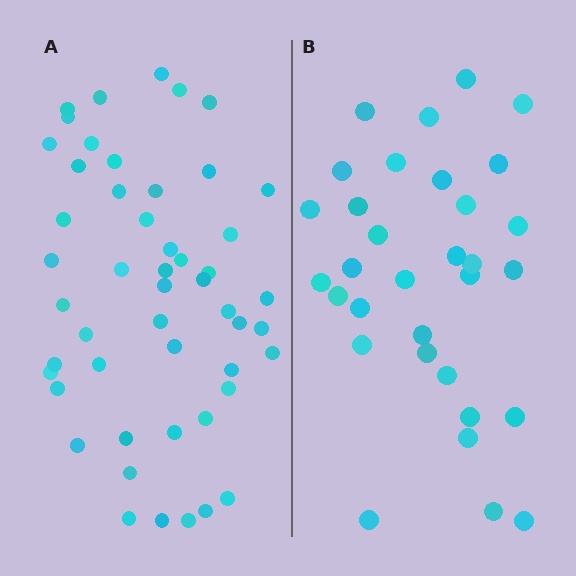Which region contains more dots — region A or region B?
Region A (the left region) has more dots.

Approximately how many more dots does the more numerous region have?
Region A has approximately 20 more dots than region B.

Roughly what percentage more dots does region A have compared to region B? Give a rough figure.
About 55% more.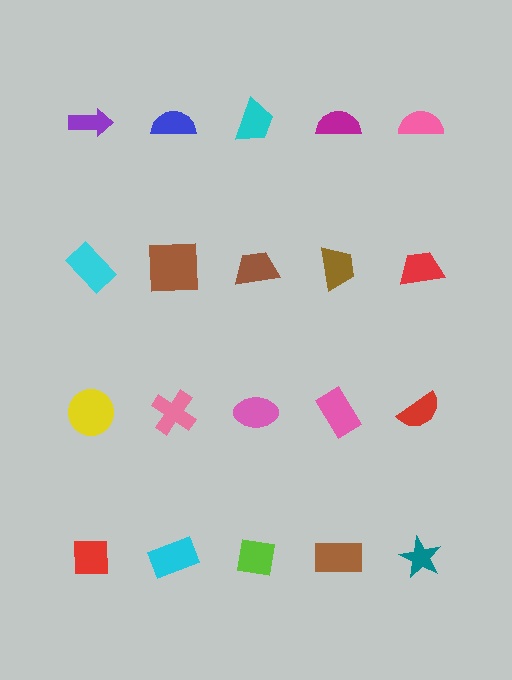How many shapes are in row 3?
5 shapes.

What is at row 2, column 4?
A brown trapezoid.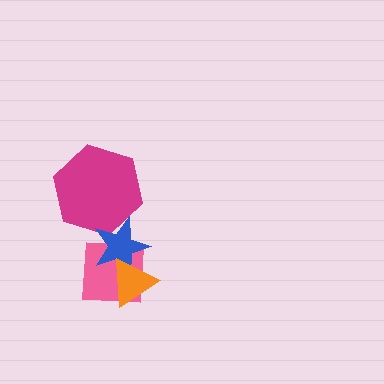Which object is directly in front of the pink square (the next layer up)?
The blue star is directly in front of the pink square.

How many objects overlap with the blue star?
3 objects overlap with the blue star.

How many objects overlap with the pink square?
2 objects overlap with the pink square.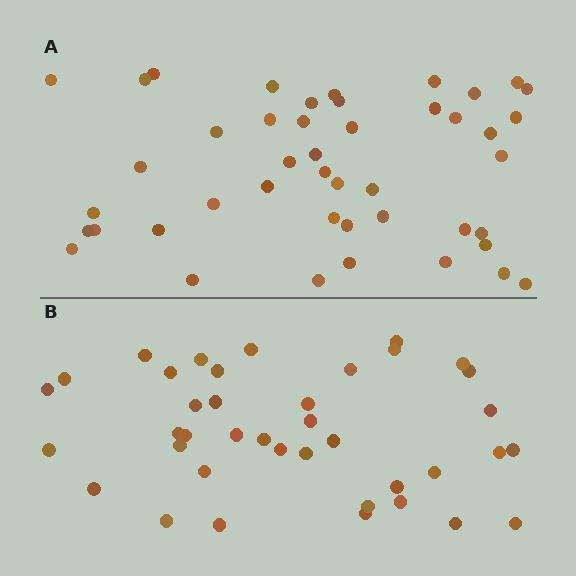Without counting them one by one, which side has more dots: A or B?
Region A (the top region) has more dots.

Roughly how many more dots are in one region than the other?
Region A has about 6 more dots than region B.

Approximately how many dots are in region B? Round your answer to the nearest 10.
About 40 dots. (The exact count is 39, which rounds to 40.)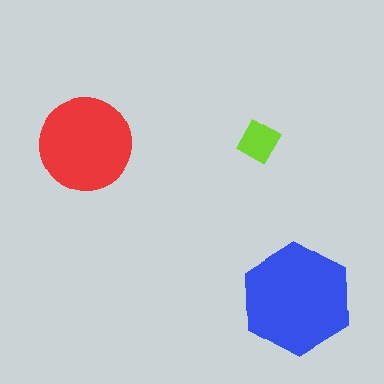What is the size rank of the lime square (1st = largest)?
3rd.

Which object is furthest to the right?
The blue hexagon is rightmost.